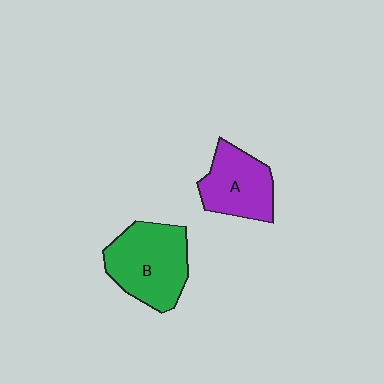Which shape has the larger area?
Shape B (green).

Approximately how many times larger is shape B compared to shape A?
Approximately 1.3 times.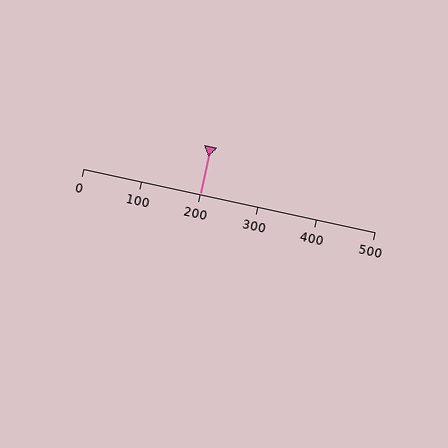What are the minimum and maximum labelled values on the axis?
The axis runs from 0 to 500.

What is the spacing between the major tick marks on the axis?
The major ticks are spaced 100 apart.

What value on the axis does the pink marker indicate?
The marker indicates approximately 200.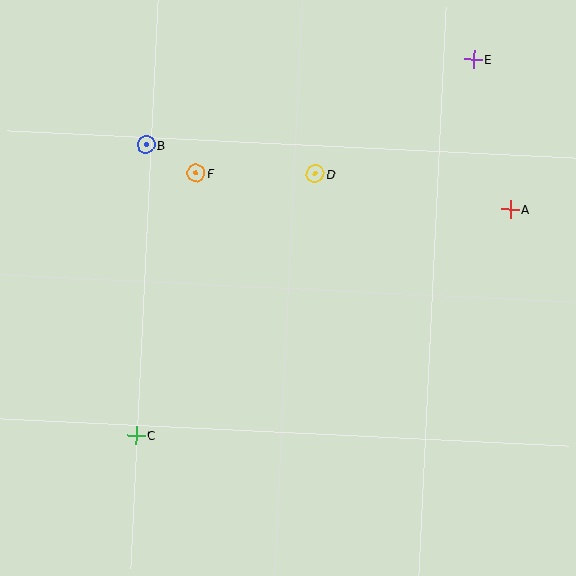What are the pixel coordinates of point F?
Point F is at (196, 173).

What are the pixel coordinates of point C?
Point C is at (136, 435).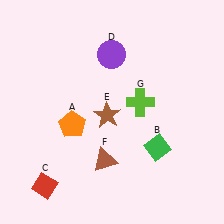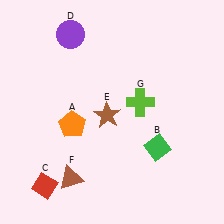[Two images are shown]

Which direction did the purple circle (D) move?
The purple circle (D) moved left.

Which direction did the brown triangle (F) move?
The brown triangle (F) moved left.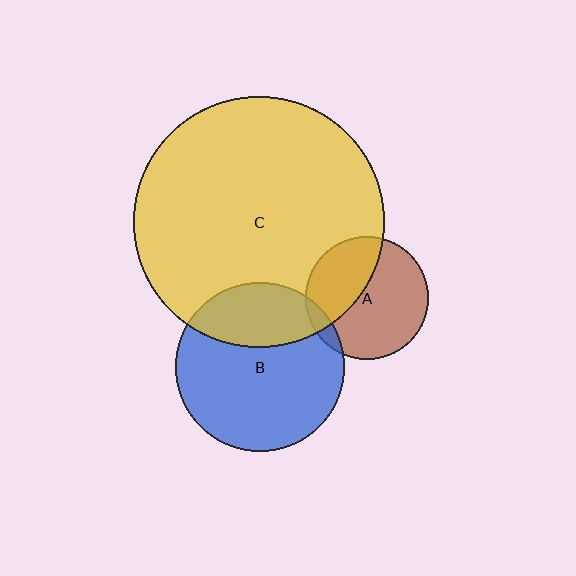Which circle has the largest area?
Circle C (yellow).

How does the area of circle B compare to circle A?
Approximately 1.9 times.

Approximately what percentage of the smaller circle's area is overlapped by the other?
Approximately 5%.